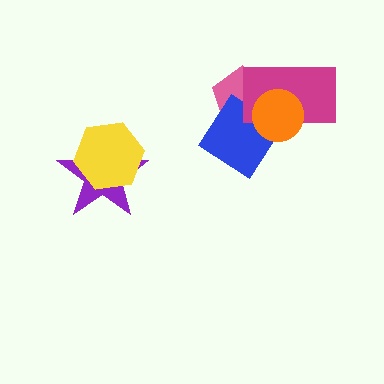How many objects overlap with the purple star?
1 object overlaps with the purple star.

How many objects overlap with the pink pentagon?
3 objects overlap with the pink pentagon.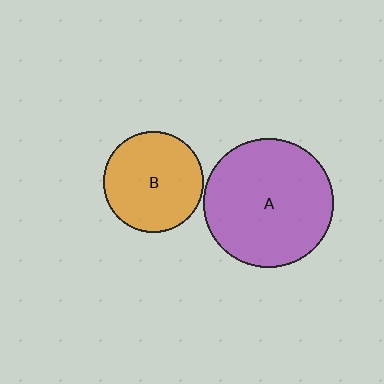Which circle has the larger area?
Circle A (purple).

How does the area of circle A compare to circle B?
Approximately 1.7 times.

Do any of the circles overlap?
No, none of the circles overlap.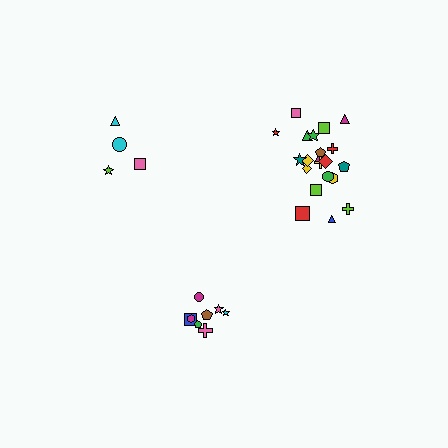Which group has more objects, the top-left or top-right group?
The top-right group.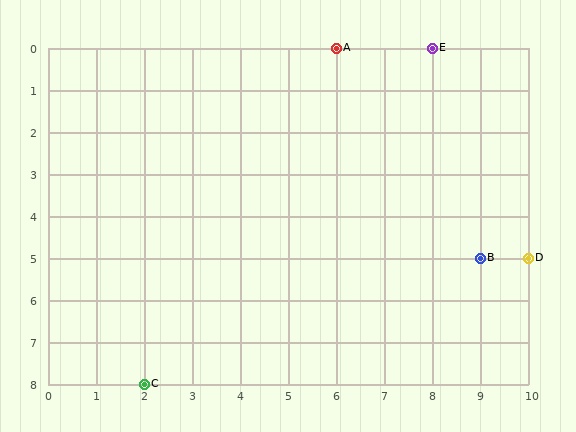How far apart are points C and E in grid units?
Points C and E are 6 columns and 8 rows apart (about 10.0 grid units diagonally).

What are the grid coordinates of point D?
Point D is at grid coordinates (10, 5).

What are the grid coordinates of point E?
Point E is at grid coordinates (8, 0).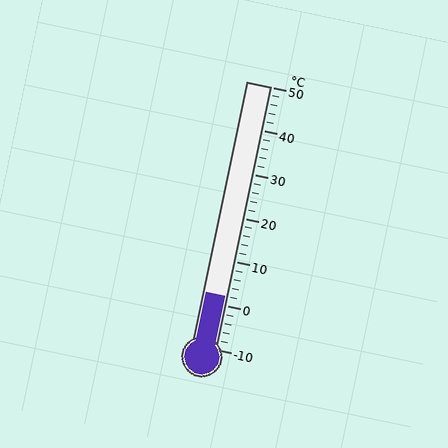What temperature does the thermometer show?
The thermometer shows approximately 2°C.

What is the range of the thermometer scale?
The thermometer scale ranges from -10°C to 50°C.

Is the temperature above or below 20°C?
The temperature is below 20°C.